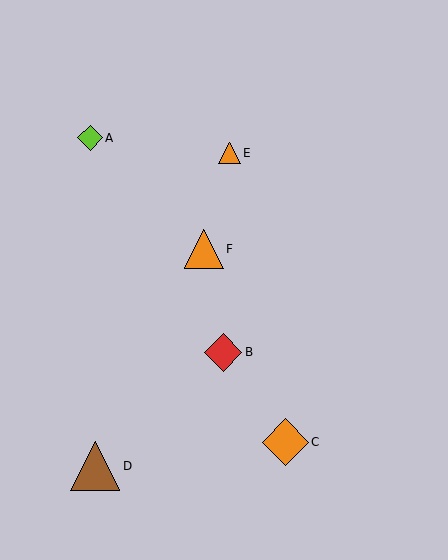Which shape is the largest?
The brown triangle (labeled D) is the largest.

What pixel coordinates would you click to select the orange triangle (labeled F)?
Click at (204, 249) to select the orange triangle F.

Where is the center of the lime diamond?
The center of the lime diamond is at (90, 138).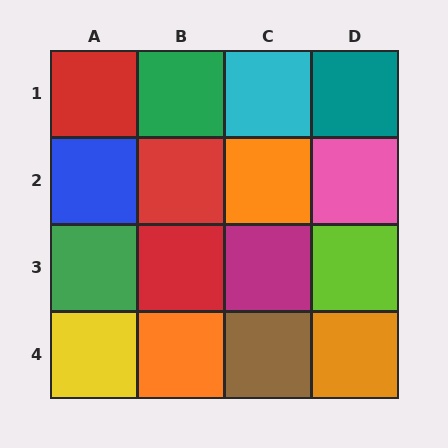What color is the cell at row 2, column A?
Blue.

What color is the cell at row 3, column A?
Green.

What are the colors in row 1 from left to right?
Red, green, cyan, teal.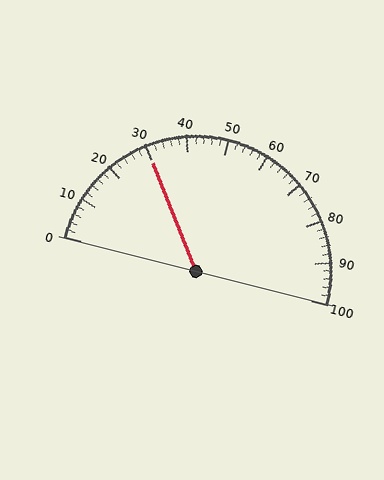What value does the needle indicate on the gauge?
The needle indicates approximately 30.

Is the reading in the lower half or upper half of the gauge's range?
The reading is in the lower half of the range (0 to 100).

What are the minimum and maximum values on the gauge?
The gauge ranges from 0 to 100.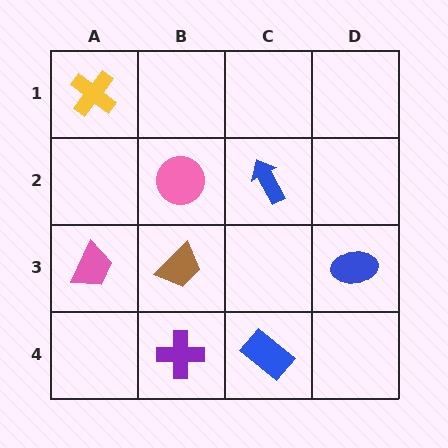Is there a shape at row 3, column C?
No, that cell is empty.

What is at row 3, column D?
A blue ellipse.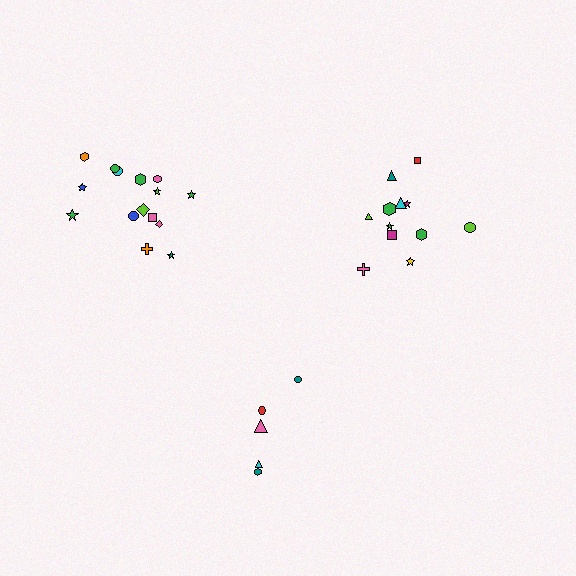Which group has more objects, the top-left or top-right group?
The top-left group.